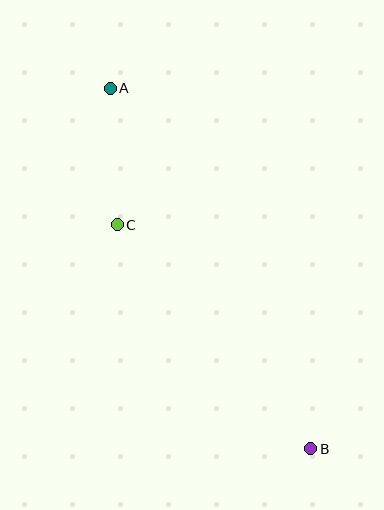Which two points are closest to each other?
Points A and C are closest to each other.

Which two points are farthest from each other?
Points A and B are farthest from each other.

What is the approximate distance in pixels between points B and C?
The distance between B and C is approximately 296 pixels.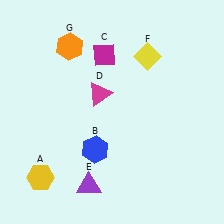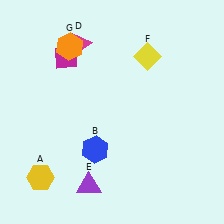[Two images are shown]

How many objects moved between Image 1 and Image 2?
2 objects moved between the two images.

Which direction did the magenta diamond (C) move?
The magenta diamond (C) moved left.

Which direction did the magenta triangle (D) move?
The magenta triangle (D) moved up.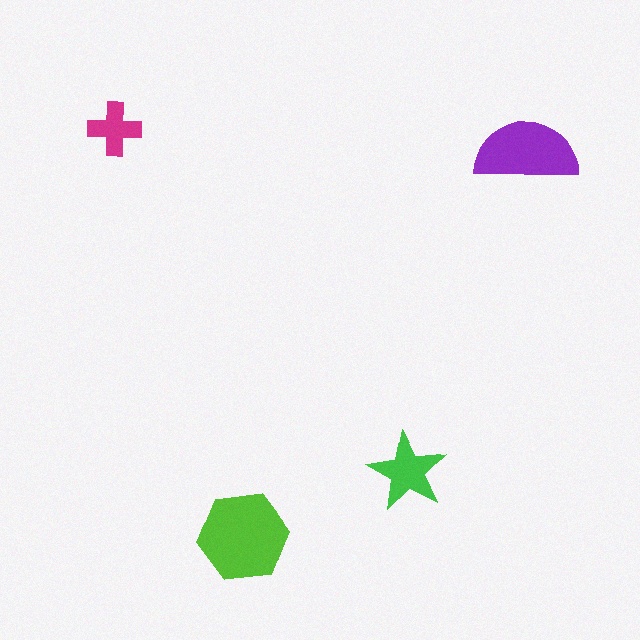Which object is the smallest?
The magenta cross.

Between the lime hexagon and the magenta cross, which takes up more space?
The lime hexagon.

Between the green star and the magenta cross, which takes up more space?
The green star.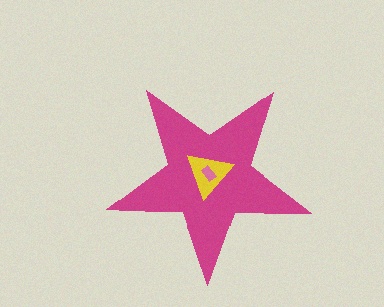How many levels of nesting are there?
3.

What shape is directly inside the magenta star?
The yellow triangle.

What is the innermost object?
The pink rectangle.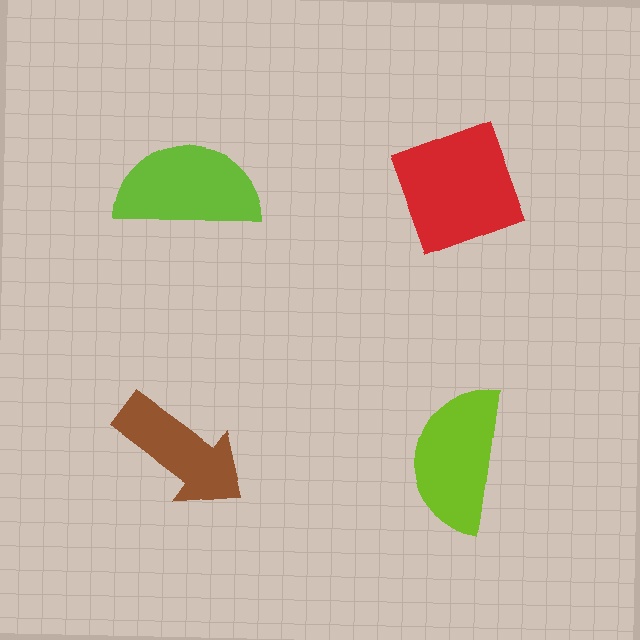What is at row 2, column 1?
A brown arrow.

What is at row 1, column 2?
A red diamond.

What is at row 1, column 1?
A lime semicircle.